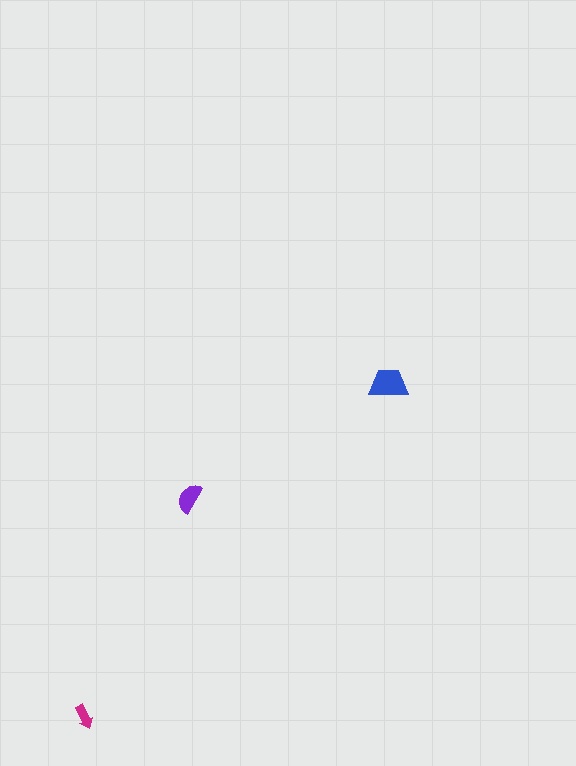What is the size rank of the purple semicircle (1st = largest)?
2nd.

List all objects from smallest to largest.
The magenta arrow, the purple semicircle, the blue trapezoid.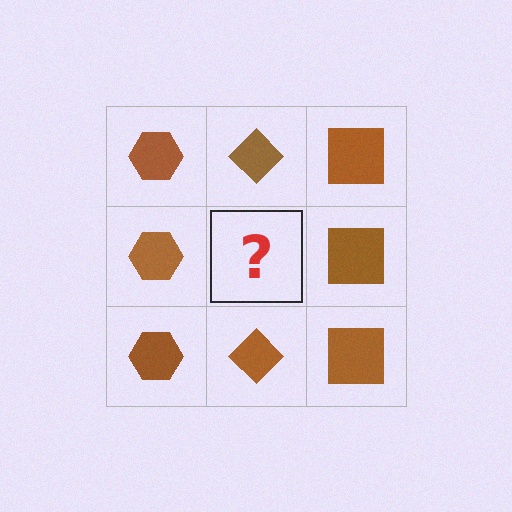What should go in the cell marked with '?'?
The missing cell should contain a brown diamond.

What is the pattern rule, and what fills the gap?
The rule is that each column has a consistent shape. The gap should be filled with a brown diamond.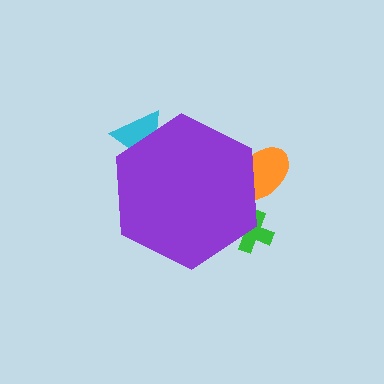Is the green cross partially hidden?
Yes, the green cross is partially hidden behind the purple hexagon.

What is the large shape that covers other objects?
A purple hexagon.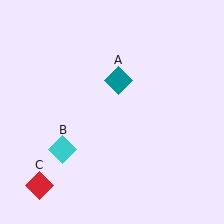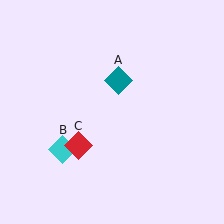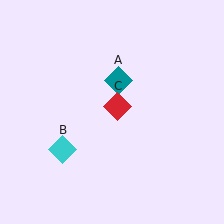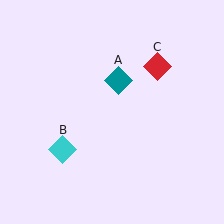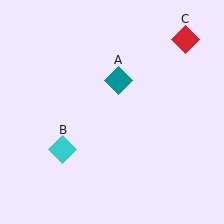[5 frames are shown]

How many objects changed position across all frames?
1 object changed position: red diamond (object C).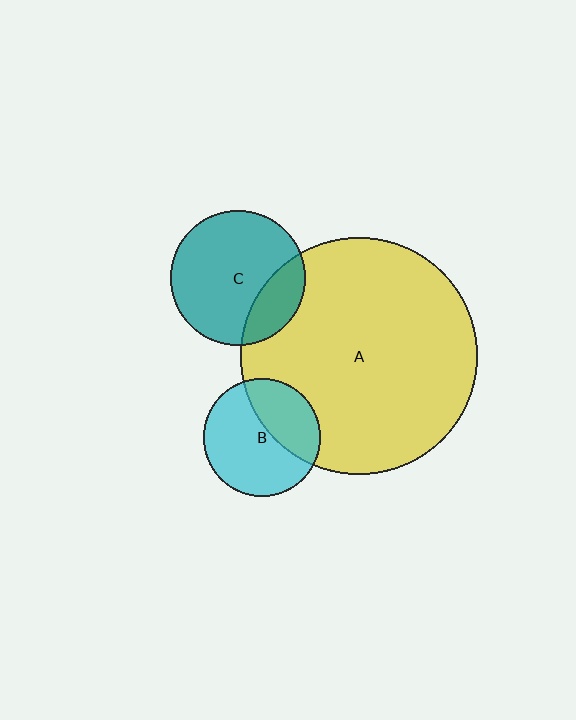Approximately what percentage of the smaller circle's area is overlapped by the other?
Approximately 20%.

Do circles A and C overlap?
Yes.